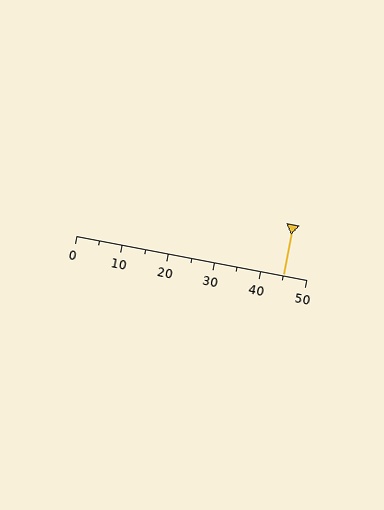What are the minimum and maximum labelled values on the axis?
The axis runs from 0 to 50.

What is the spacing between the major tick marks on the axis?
The major ticks are spaced 10 apart.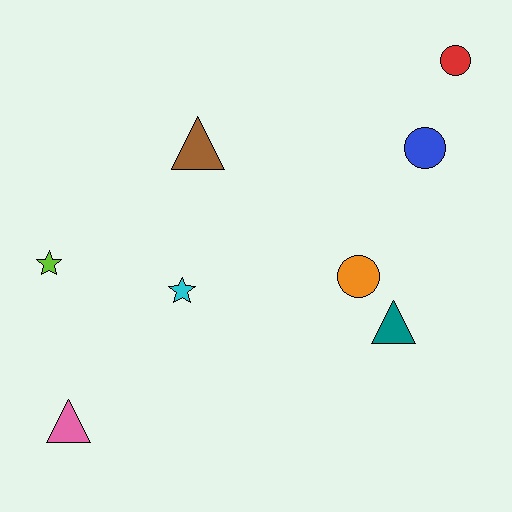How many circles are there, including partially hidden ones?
There are 3 circles.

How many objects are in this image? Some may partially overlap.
There are 8 objects.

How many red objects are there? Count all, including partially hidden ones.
There is 1 red object.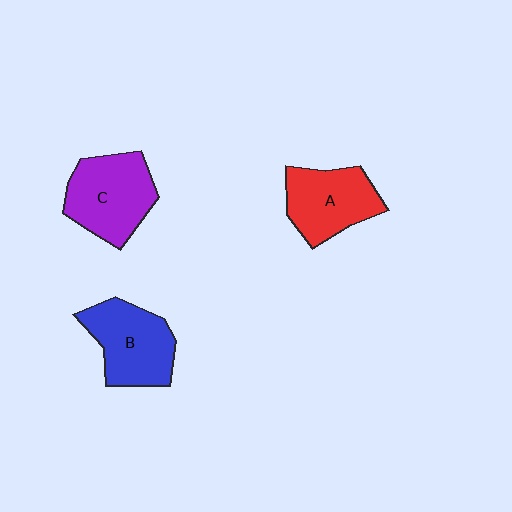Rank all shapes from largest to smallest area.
From largest to smallest: C (purple), B (blue), A (red).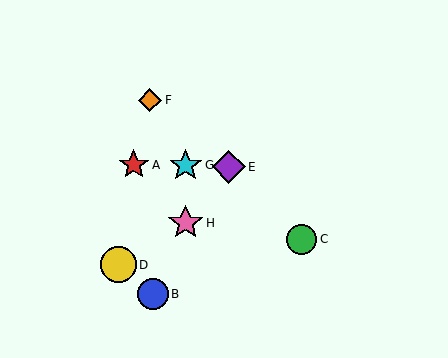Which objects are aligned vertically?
Objects G, H are aligned vertically.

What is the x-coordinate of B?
Object B is at x≈153.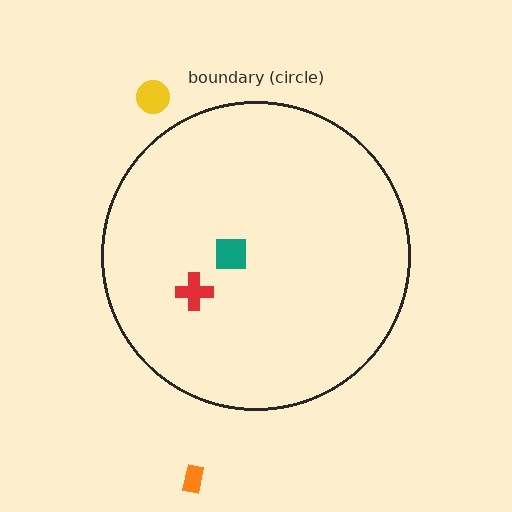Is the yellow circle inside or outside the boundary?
Outside.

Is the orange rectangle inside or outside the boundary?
Outside.